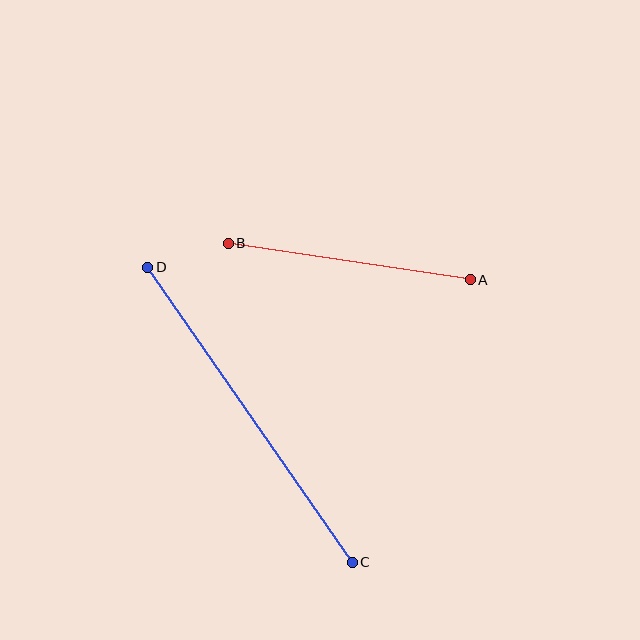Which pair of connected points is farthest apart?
Points C and D are farthest apart.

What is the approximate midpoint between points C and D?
The midpoint is at approximately (250, 415) pixels.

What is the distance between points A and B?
The distance is approximately 245 pixels.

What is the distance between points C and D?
The distance is approximately 359 pixels.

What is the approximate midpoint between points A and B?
The midpoint is at approximately (349, 262) pixels.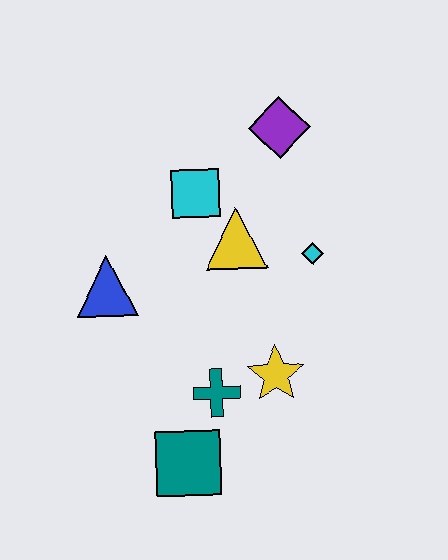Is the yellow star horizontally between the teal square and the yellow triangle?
No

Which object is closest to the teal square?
The teal cross is closest to the teal square.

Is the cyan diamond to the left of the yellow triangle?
No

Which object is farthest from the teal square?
The purple diamond is farthest from the teal square.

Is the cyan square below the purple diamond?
Yes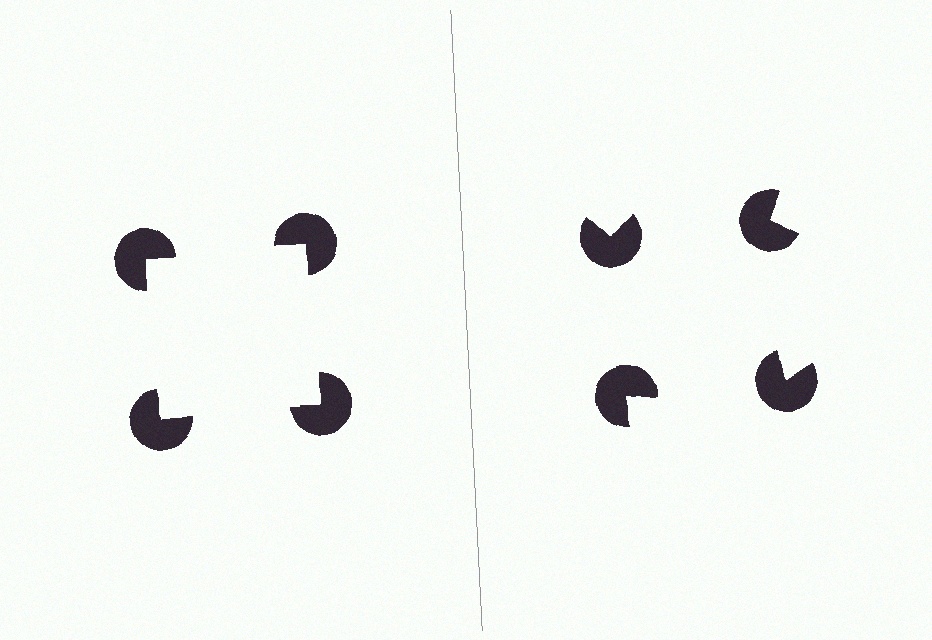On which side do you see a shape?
An illusory square appears on the left side. On the right side the wedge cuts are rotated, so no coherent shape forms.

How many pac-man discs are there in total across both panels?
8 — 4 on each side.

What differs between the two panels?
The pac-man discs are positioned identically on both sides; only the wedge orientations differ. On the left they align to a square; on the right they are misaligned.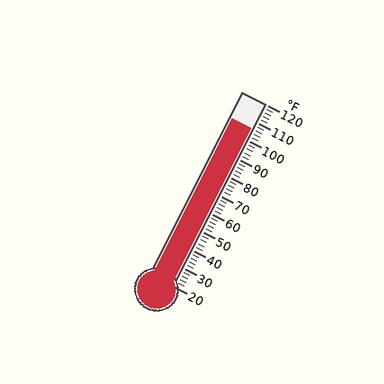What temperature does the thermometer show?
The thermometer shows approximately 106°F.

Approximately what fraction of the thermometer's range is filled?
The thermometer is filled to approximately 85% of its range.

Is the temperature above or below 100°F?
The temperature is above 100°F.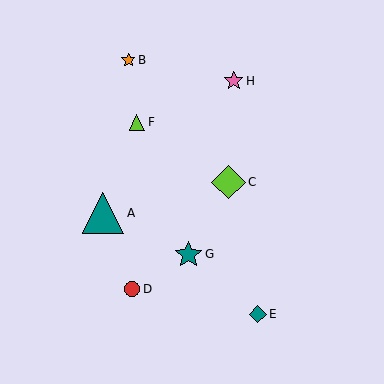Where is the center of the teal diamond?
The center of the teal diamond is at (258, 314).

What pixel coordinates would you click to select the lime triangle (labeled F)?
Click at (137, 122) to select the lime triangle F.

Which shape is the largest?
The teal triangle (labeled A) is the largest.